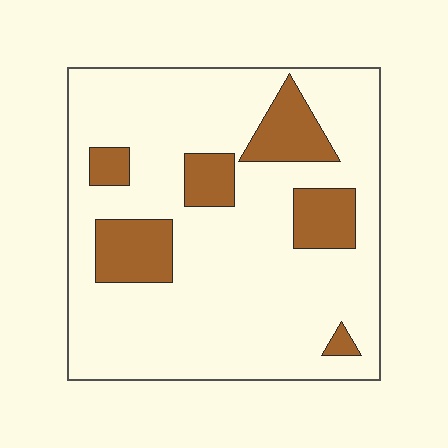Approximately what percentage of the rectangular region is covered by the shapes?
Approximately 20%.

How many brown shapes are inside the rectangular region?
6.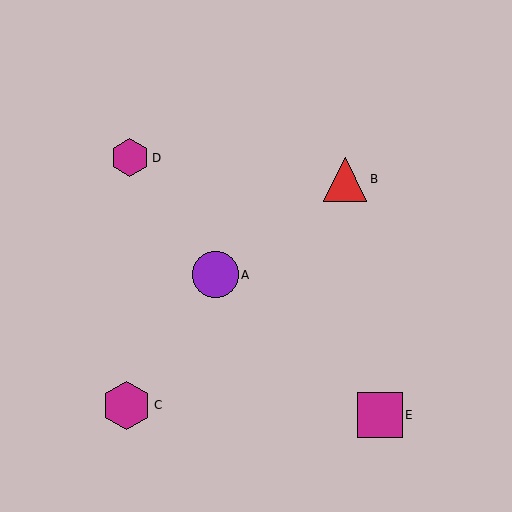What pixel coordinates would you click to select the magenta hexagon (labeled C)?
Click at (127, 405) to select the magenta hexagon C.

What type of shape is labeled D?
Shape D is a magenta hexagon.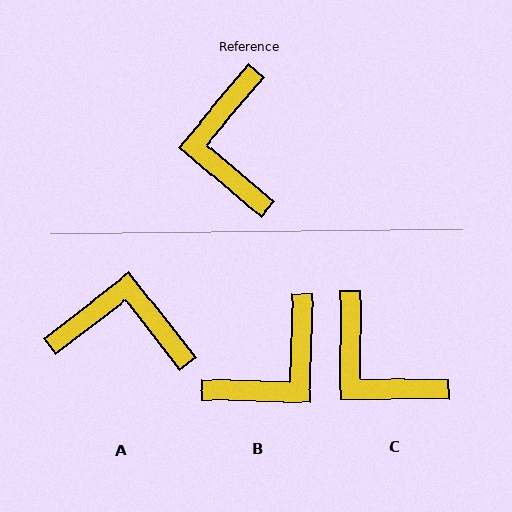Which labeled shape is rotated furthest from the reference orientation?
B, about 129 degrees away.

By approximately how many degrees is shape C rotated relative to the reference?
Approximately 40 degrees counter-clockwise.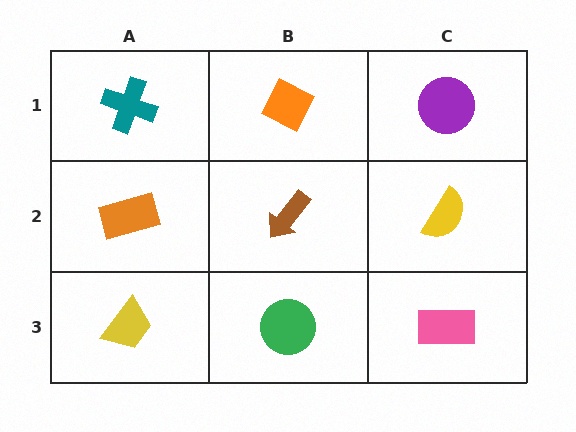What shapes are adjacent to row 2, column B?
An orange diamond (row 1, column B), a green circle (row 3, column B), an orange rectangle (row 2, column A), a yellow semicircle (row 2, column C).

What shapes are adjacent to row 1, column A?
An orange rectangle (row 2, column A), an orange diamond (row 1, column B).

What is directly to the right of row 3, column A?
A green circle.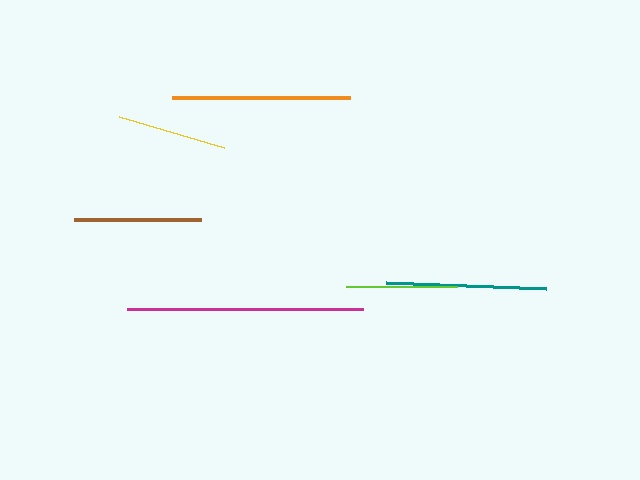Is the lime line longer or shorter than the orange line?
The orange line is longer than the lime line.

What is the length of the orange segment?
The orange segment is approximately 178 pixels long.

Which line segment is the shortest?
The yellow line is the shortest at approximately 109 pixels.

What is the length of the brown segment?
The brown segment is approximately 127 pixels long.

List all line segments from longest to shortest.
From longest to shortest: magenta, orange, teal, brown, lime, yellow.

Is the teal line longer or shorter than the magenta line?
The magenta line is longer than the teal line.